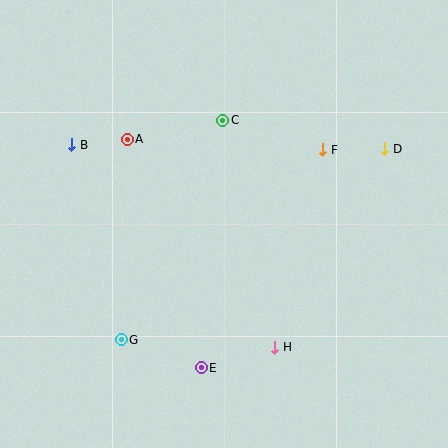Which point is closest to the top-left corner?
Point B is closest to the top-left corner.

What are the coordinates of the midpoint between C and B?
The midpoint between C and B is at (147, 133).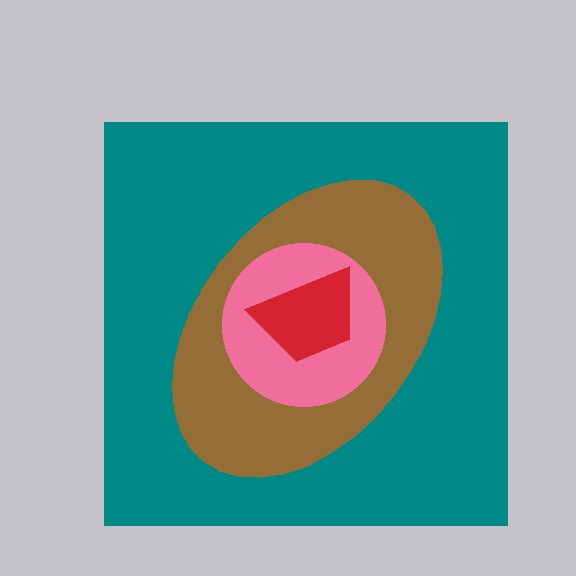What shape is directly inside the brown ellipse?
The pink circle.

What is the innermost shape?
The red trapezoid.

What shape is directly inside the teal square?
The brown ellipse.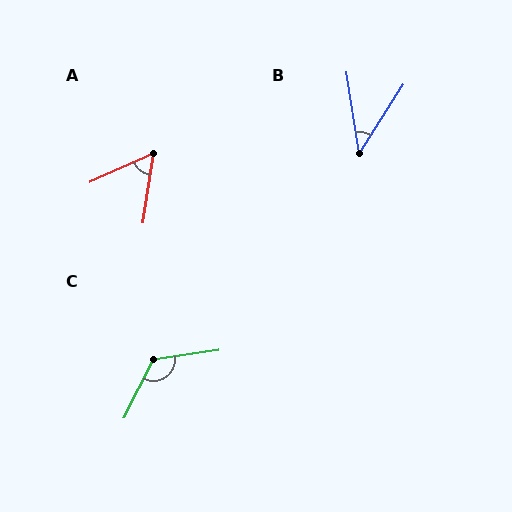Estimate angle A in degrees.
Approximately 57 degrees.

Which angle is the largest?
C, at approximately 125 degrees.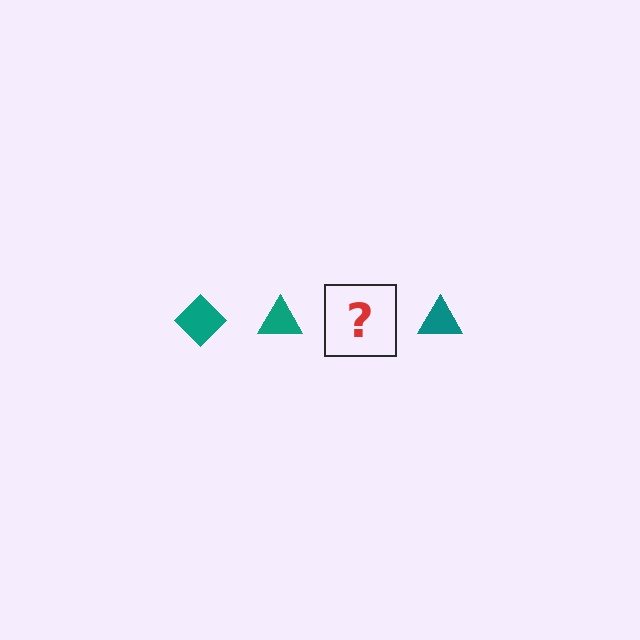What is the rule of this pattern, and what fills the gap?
The rule is that the pattern cycles through diamond, triangle shapes in teal. The gap should be filled with a teal diamond.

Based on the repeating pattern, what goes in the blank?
The blank should be a teal diamond.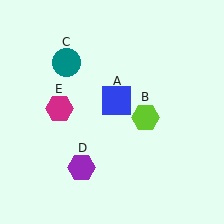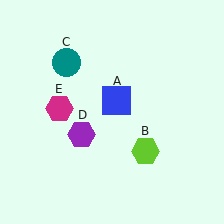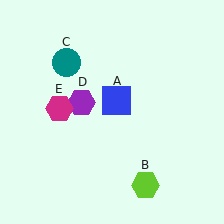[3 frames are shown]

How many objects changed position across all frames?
2 objects changed position: lime hexagon (object B), purple hexagon (object D).